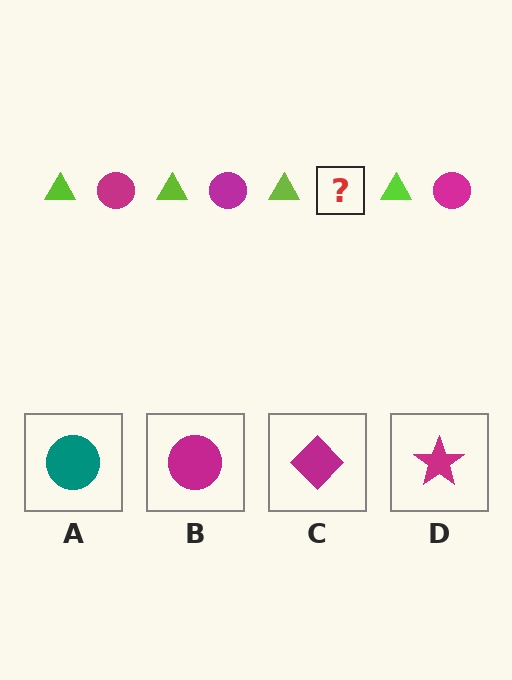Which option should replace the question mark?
Option B.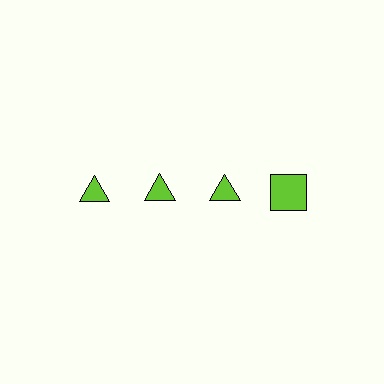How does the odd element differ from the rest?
It has a different shape: square instead of triangle.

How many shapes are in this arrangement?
There are 4 shapes arranged in a grid pattern.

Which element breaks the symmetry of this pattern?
The lime square in the top row, second from right column breaks the symmetry. All other shapes are lime triangles.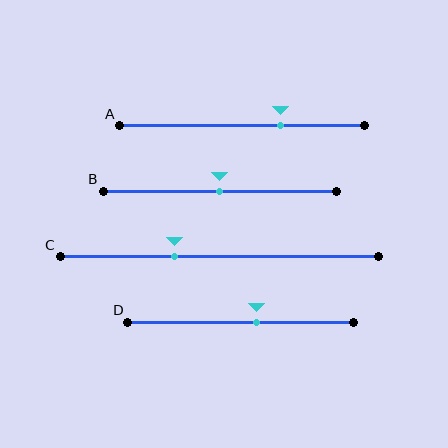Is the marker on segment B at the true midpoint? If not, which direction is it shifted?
Yes, the marker on segment B is at the true midpoint.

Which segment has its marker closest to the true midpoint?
Segment B has its marker closest to the true midpoint.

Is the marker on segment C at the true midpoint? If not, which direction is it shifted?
No, the marker on segment C is shifted to the left by about 14% of the segment length.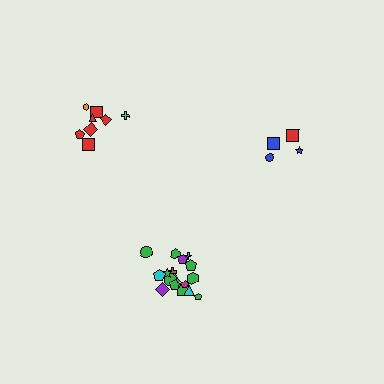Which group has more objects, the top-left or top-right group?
The top-left group.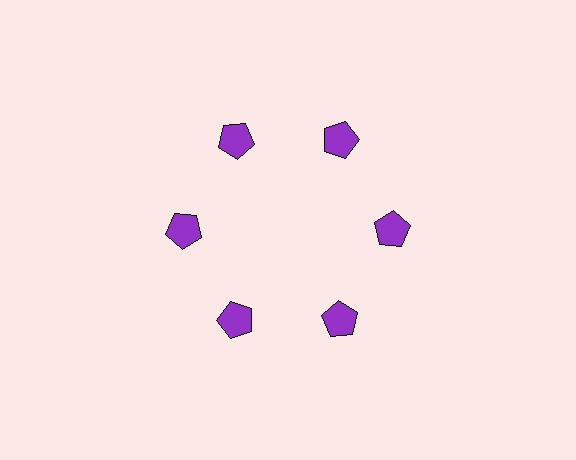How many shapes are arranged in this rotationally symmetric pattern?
There are 6 shapes, arranged in 6 groups of 1.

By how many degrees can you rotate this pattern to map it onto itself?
The pattern maps onto itself every 60 degrees of rotation.